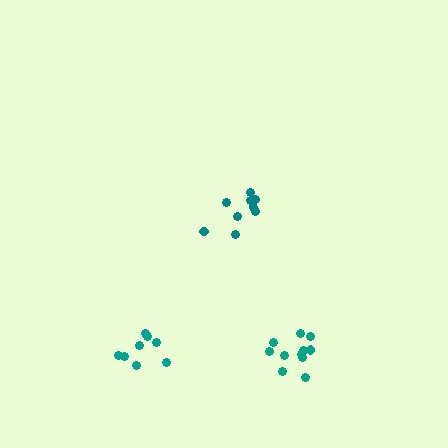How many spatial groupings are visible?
There are 3 spatial groupings.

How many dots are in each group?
Group 1: 10 dots, Group 2: 8 dots, Group 3: 11 dots (29 total).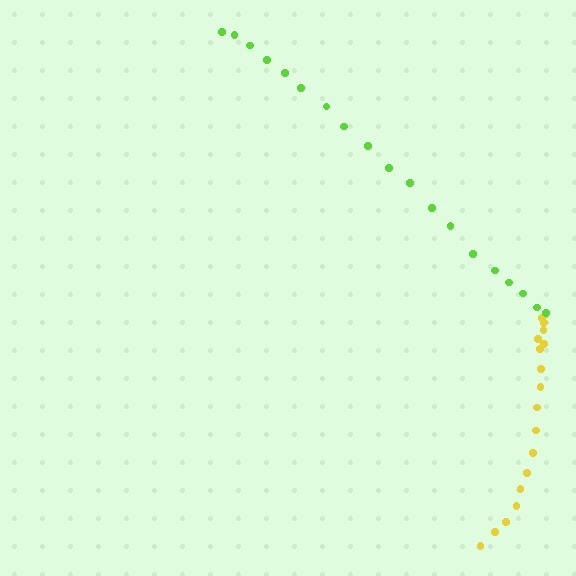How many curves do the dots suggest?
There are 2 distinct paths.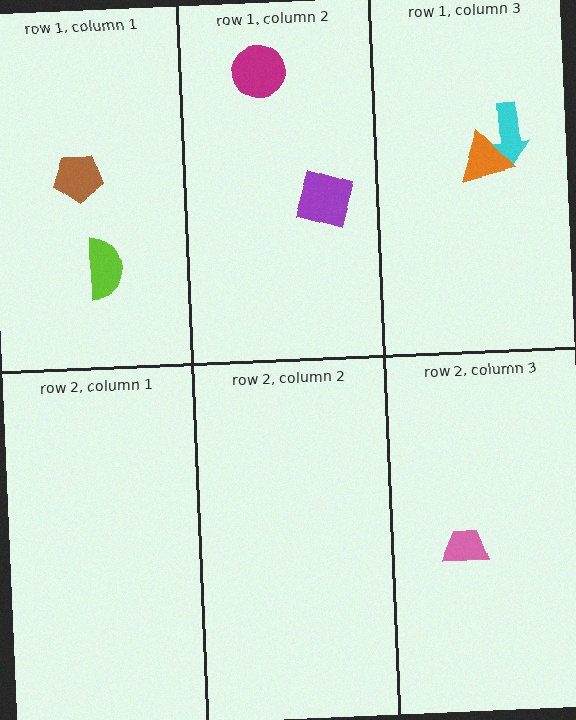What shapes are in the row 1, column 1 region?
The brown pentagon, the lime semicircle.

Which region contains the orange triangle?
The row 1, column 3 region.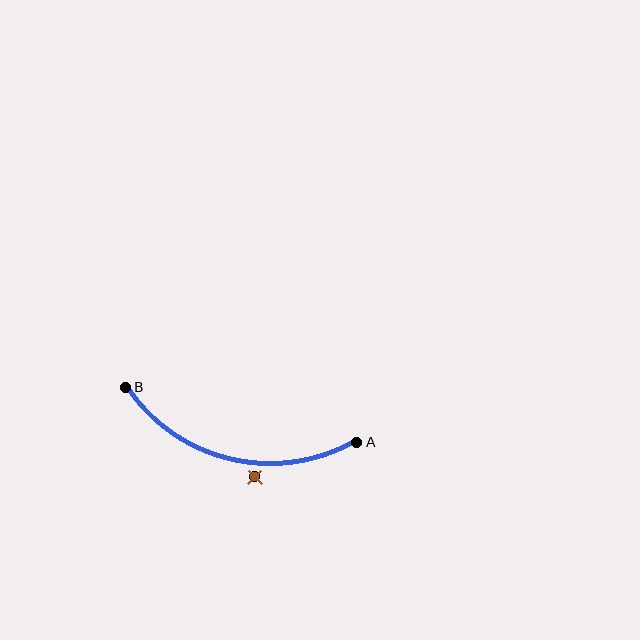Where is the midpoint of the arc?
The arc midpoint is the point on the curve farthest from the straight line joining A and B. It sits below that line.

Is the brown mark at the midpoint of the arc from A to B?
No — the brown mark does not lie on the arc at all. It sits slightly outside the curve.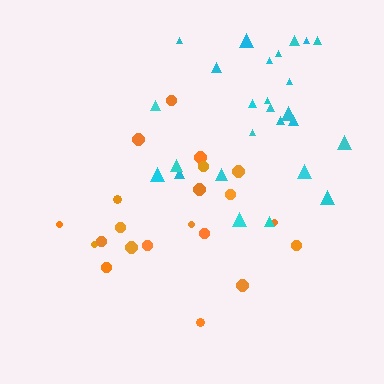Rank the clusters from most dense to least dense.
cyan, orange.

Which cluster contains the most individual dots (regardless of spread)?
Cyan (26).